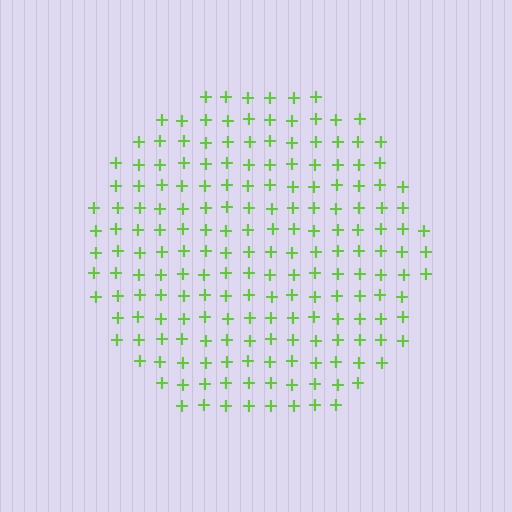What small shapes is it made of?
It is made of small plus signs.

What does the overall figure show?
The overall figure shows a circle.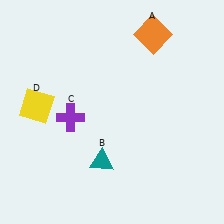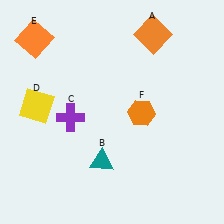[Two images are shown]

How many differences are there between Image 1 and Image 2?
There are 2 differences between the two images.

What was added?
An orange square (E), an orange hexagon (F) were added in Image 2.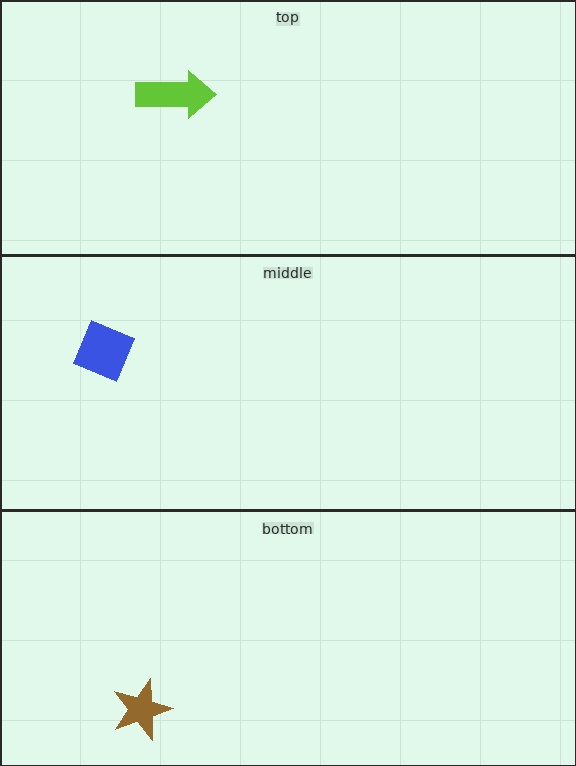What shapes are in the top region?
The lime arrow.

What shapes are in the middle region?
The blue diamond.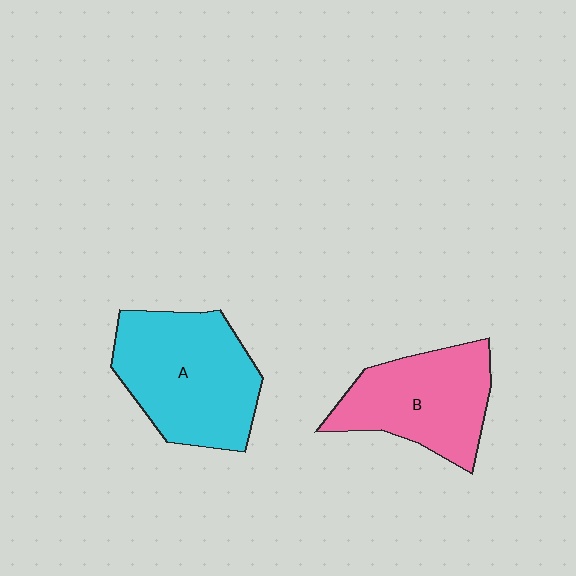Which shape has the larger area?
Shape A (cyan).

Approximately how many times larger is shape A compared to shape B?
Approximately 1.2 times.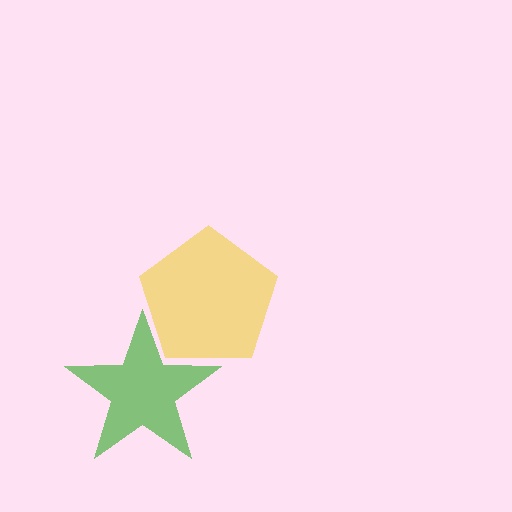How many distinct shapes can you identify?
There are 2 distinct shapes: a yellow pentagon, a green star.